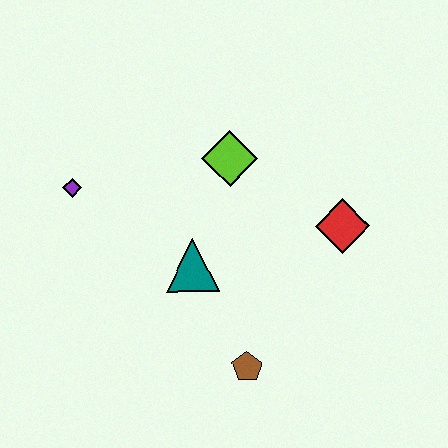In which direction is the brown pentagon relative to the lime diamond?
The brown pentagon is below the lime diamond.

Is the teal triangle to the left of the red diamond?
Yes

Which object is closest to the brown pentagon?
The teal triangle is closest to the brown pentagon.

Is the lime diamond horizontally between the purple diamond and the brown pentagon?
Yes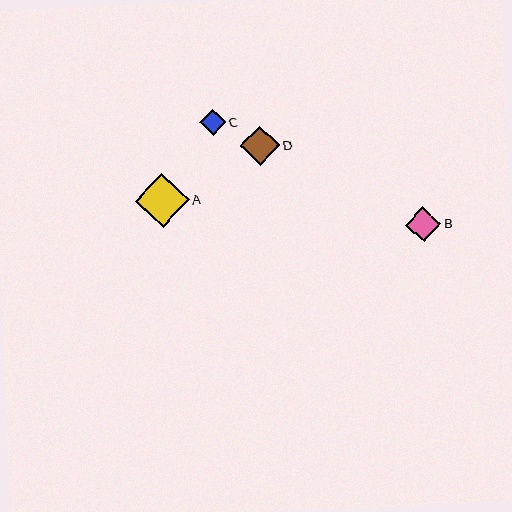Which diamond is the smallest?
Diamond C is the smallest with a size of approximately 25 pixels.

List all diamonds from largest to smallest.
From largest to smallest: A, D, B, C.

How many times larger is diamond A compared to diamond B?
Diamond A is approximately 1.5 times the size of diamond B.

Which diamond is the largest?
Diamond A is the largest with a size of approximately 54 pixels.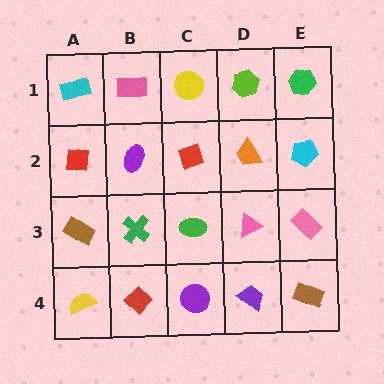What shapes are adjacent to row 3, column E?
A cyan pentagon (row 2, column E), a brown rectangle (row 4, column E), a pink triangle (row 3, column D).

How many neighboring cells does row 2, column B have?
4.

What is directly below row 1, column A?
A red square.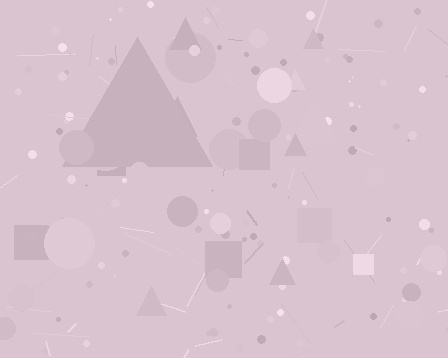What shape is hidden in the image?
A triangle is hidden in the image.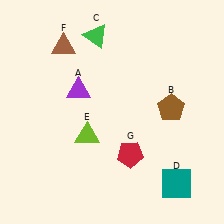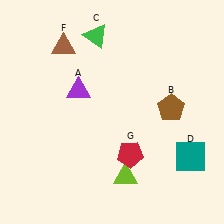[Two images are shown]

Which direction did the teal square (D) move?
The teal square (D) moved up.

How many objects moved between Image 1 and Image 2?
2 objects moved between the two images.